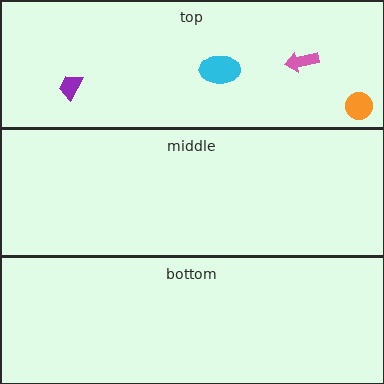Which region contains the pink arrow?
The top region.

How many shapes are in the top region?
4.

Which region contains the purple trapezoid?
The top region.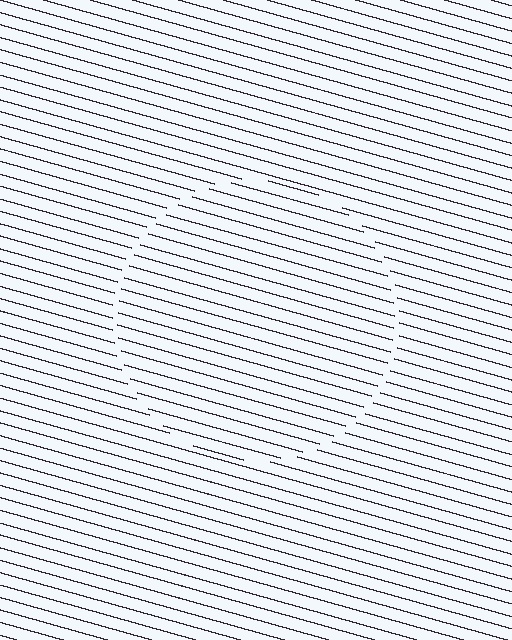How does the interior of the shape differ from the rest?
The interior of the shape contains the same grating, shifted by half a period — the contour is defined by the phase discontinuity where line-ends from the inner and outer gratings abut.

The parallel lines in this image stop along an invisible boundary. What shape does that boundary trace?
An illusory circle. The interior of the shape contains the same grating, shifted by half a period — the contour is defined by the phase discontinuity where line-ends from the inner and outer gratings abut.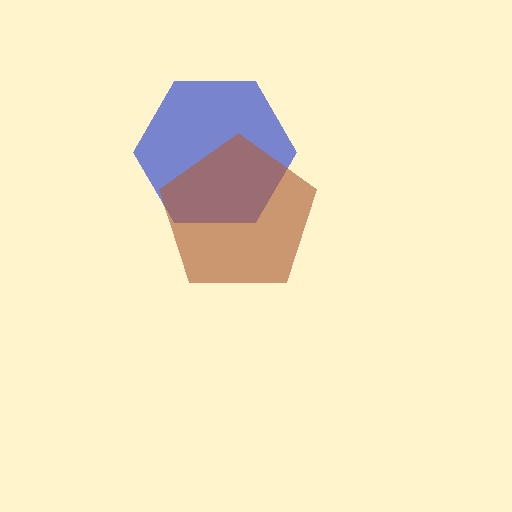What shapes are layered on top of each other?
The layered shapes are: a blue hexagon, a brown pentagon.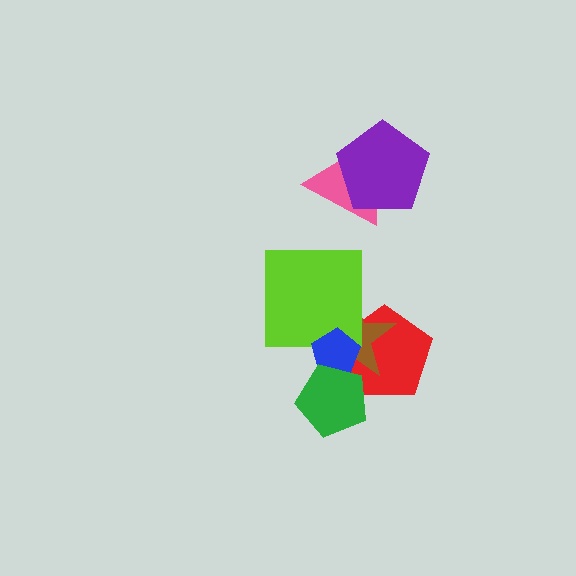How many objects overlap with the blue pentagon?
4 objects overlap with the blue pentagon.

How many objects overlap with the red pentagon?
3 objects overlap with the red pentagon.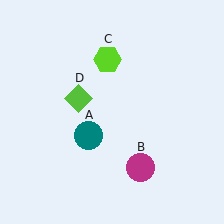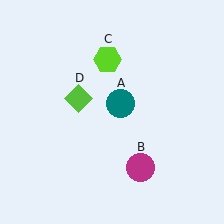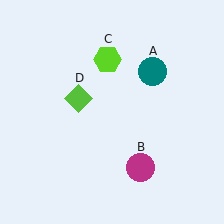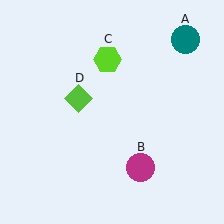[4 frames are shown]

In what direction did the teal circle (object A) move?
The teal circle (object A) moved up and to the right.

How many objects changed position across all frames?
1 object changed position: teal circle (object A).